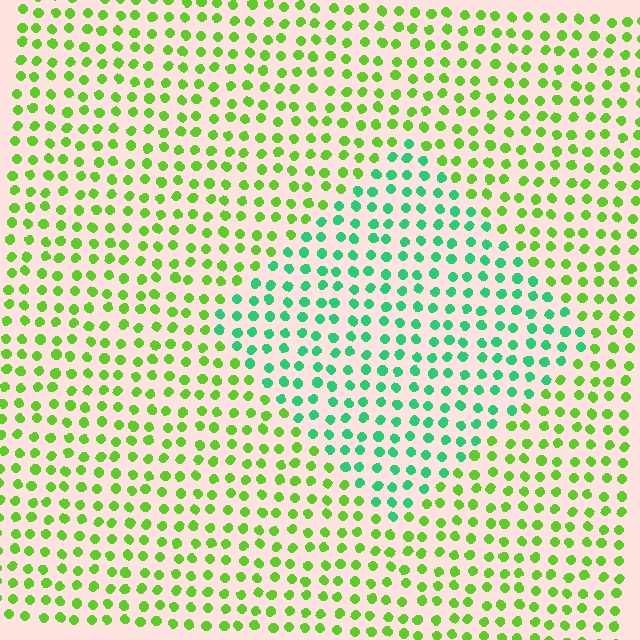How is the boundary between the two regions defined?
The boundary is defined purely by a slight shift in hue (about 48 degrees). Spacing, size, and orientation are identical on both sides.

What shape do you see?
I see a diamond.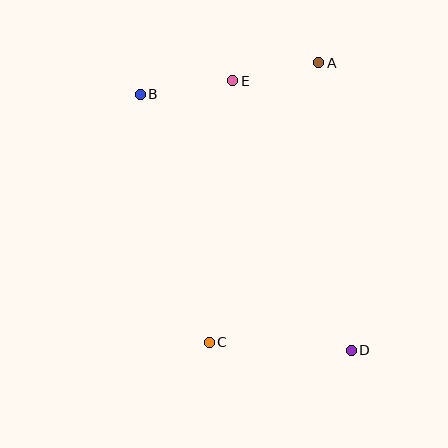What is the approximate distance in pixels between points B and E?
The distance between B and E is approximately 93 pixels.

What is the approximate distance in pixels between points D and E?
The distance between D and E is approximately 294 pixels.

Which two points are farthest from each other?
Points B and D are farthest from each other.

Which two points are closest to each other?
Points A and E are closest to each other.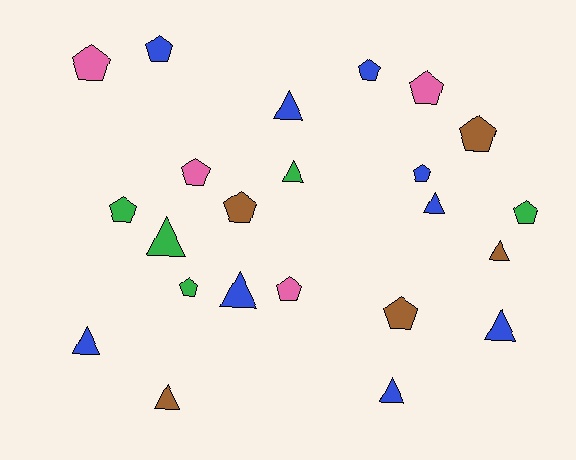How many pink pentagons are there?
There are 4 pink pentagons.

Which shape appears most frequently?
Pentagon, with 13 objects.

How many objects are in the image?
There are 23 objects.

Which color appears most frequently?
Blue, with 9 objects.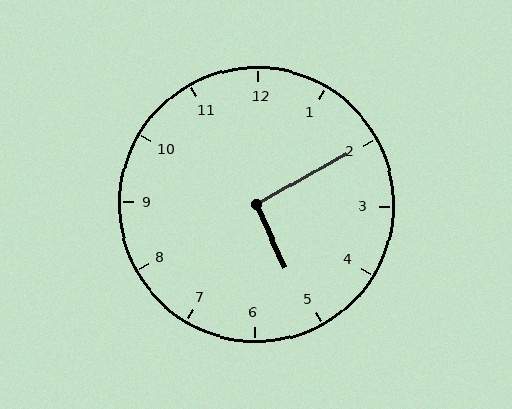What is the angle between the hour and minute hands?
Approximately 95 degrees.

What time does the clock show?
5:10.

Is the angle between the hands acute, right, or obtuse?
It is right.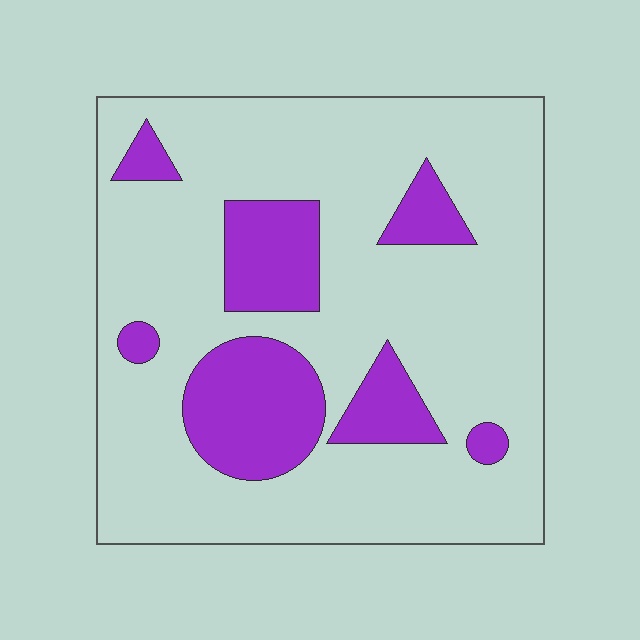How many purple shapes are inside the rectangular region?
7.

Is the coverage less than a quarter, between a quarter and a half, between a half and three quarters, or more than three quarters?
Less than a quarter.